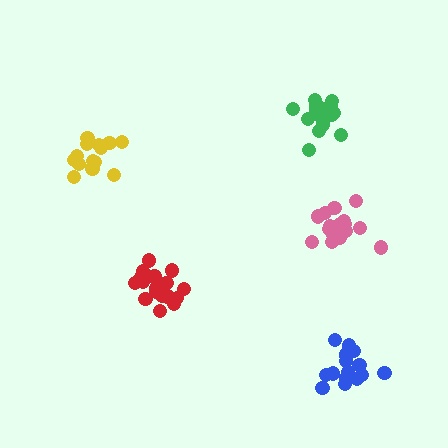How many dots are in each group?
Group 1: 18 dots, Group 2: 14 dots, Group 3: 19 dots, Group 4: 17 dots, Group 5: 17 dots (85 total).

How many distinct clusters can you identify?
There are 5 distinct clusters.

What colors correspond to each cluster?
The clusters are colored: pink, yellow, red, blue, green.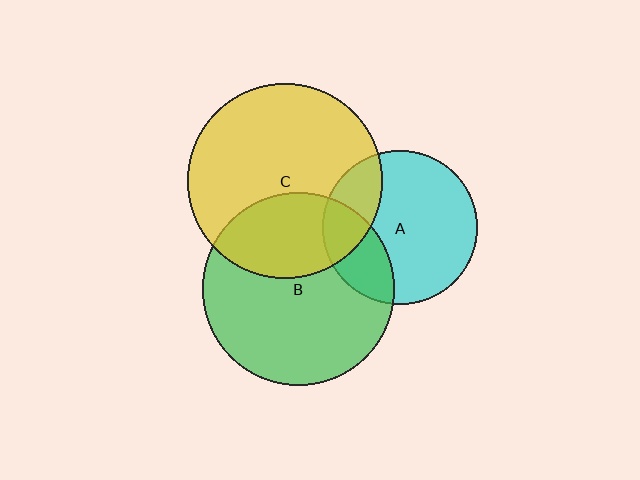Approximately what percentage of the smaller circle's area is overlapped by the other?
Approximately 25%.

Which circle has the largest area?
Circle C (yellow).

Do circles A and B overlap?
Yes.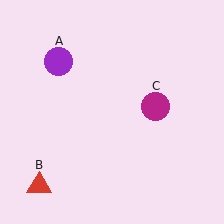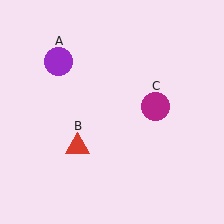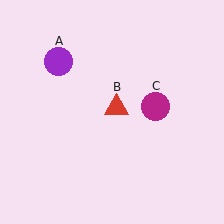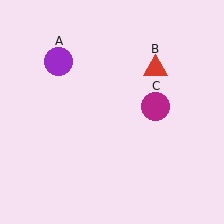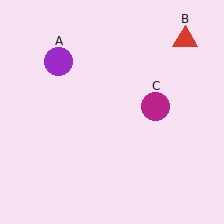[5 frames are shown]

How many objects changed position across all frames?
1 object changed position: red triangle (object B).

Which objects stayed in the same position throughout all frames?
Purple circle (object A) and magenta circle (object C) remained stationary.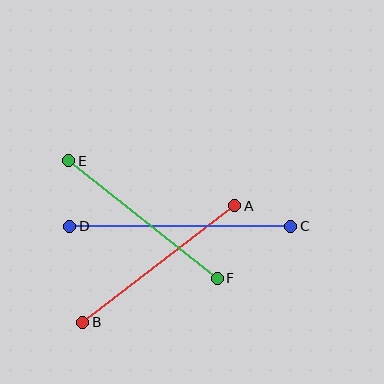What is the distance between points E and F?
The distance is approximately 189 pixels.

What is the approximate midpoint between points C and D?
The midpoint is at approximately (180, 226) pixels.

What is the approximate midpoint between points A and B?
The midpoint is at approximately (159, 264) pixels.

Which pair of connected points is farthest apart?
Points C and D are farthest apart.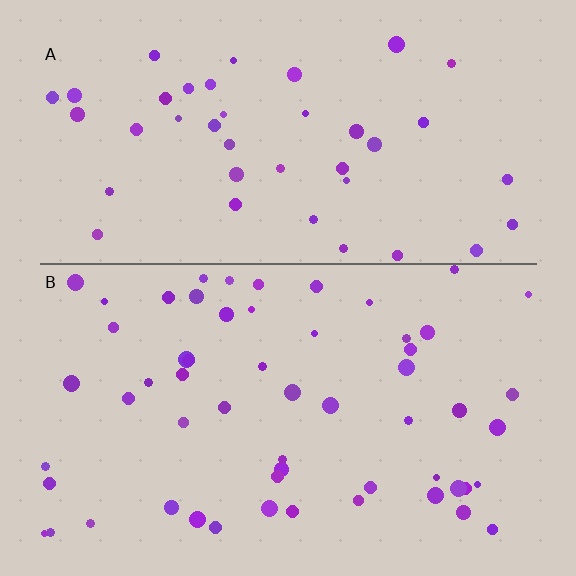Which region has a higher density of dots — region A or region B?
B (the bottom).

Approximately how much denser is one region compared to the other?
Approximately 1.4× — region B over region A.